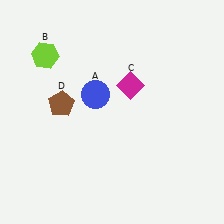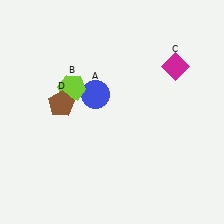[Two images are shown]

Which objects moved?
The objects that moved are: the lime hexagon (B), the magenta diamond (C).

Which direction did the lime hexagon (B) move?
The lime hexagon (B) moved down.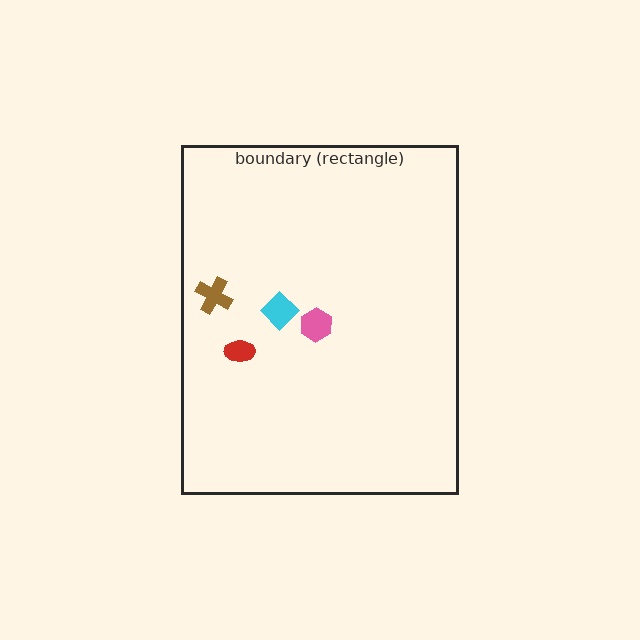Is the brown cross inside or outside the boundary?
Inside.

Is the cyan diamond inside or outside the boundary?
Inside.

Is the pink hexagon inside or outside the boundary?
Inside.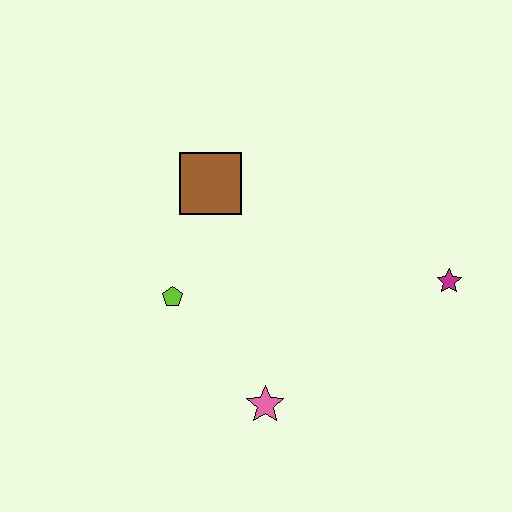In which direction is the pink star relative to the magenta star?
The pink star is to the left of the magenta star.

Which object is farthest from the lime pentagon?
The magenta star is farthest from the lime pentagon.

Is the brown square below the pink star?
No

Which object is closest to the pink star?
The lime pentagon is closest to the pink star.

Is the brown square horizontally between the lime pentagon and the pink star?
Yes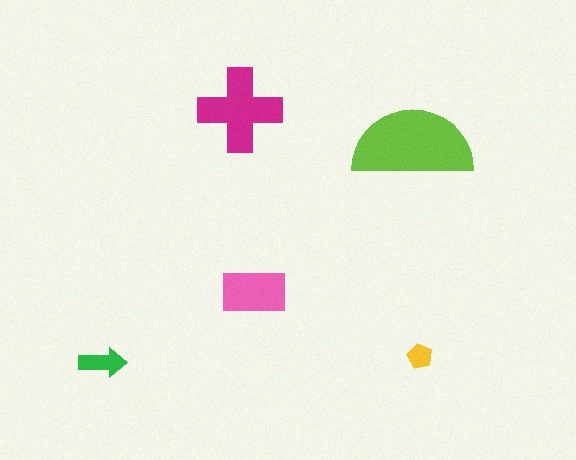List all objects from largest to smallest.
The lime semicircle, the magenta cross, the pink rectangle, the green arrow, the yellow pentagon.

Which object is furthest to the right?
The yellow pentagon is rightmost.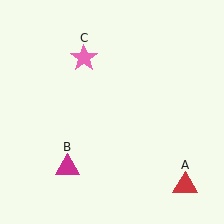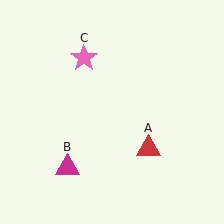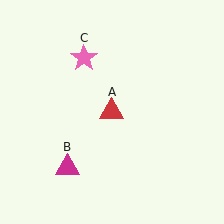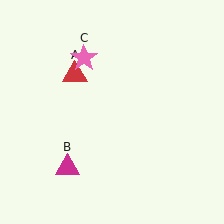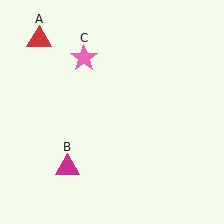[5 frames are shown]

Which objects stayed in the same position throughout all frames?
Magenta triangle (object B) and pink star (object C) remained stationary.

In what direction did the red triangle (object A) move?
The red triangle (object A) moved up and to the left.